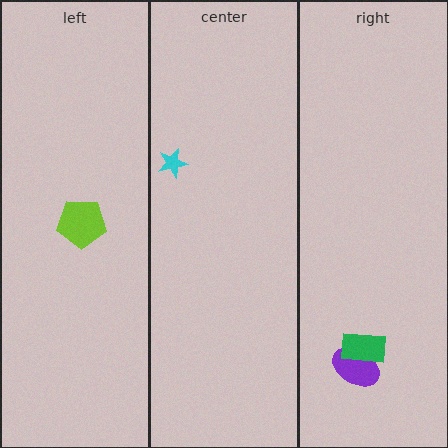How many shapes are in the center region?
1.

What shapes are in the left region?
The lime pentagon.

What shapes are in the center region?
The cyan star.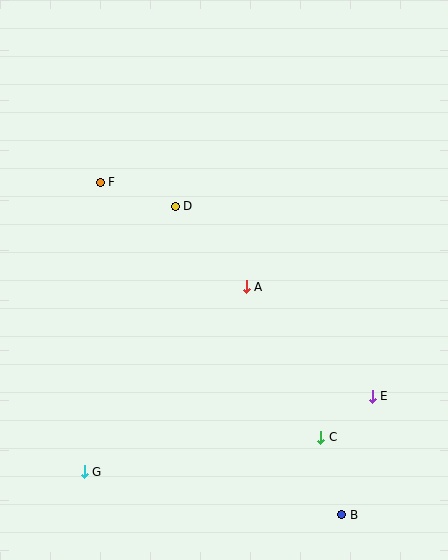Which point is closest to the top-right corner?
Point D is closest to the top-right corner.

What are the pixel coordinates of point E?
Point E is at (372, 396).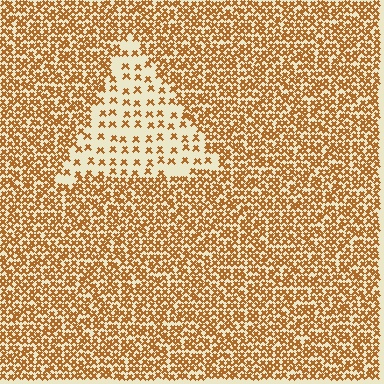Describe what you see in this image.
The image contains small brown elements arranged at two different densities. A triangle-shaped region is visible where the elements are less densely packed than the surrounding area.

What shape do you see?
I see a triangle.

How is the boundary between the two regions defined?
The boundary is defined by a change in element density (approximately 2.9x ratio). All elements are the same color, size, and shape.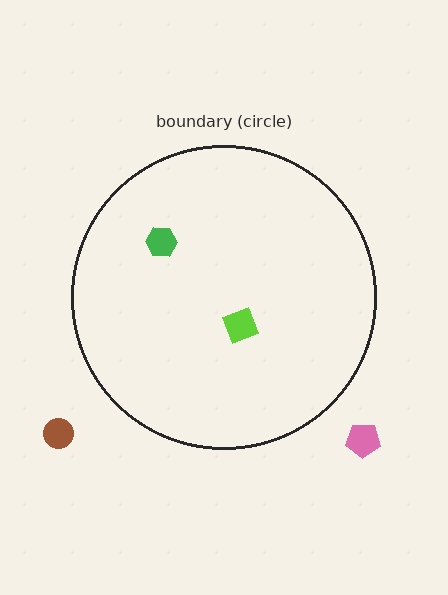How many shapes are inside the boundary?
2 inside, 2 outside.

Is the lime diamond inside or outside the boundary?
Inside.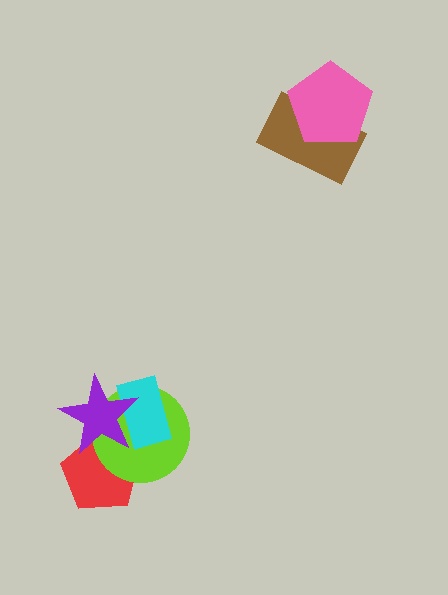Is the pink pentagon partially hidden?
No, no other shape covers it.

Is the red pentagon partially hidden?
Yes, it is partially covered by another shape.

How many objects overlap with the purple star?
3 objects overlap with the purple star.